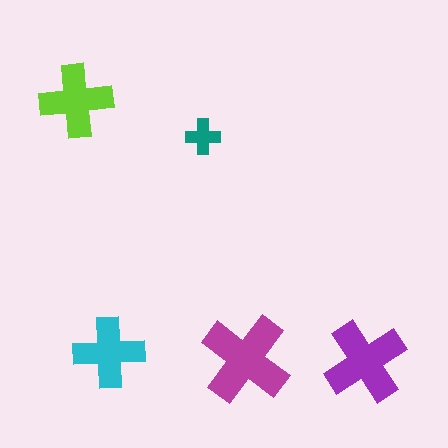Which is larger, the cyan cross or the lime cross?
The lime one.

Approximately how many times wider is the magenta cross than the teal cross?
About 2.5 times wider.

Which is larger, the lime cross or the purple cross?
The purple one.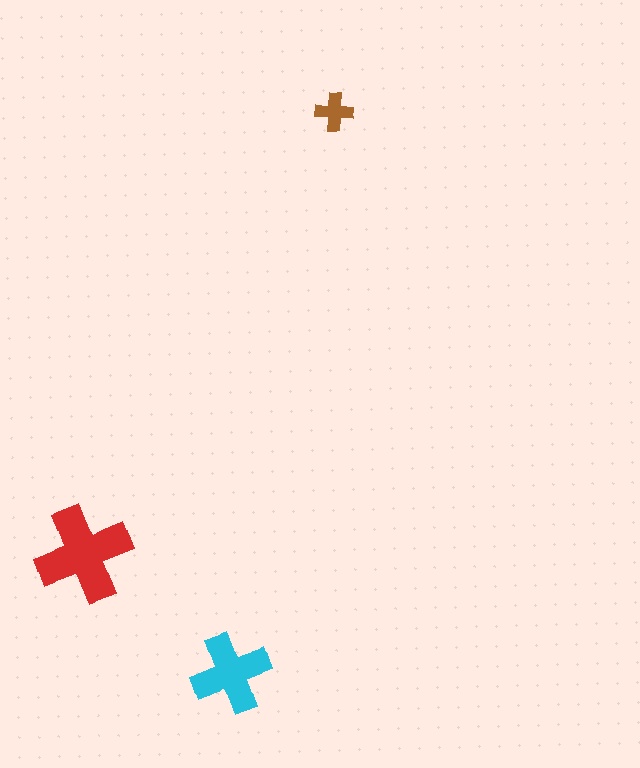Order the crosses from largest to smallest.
the red one, the cyan one, the brown one.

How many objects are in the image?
There are 3 objects in the image.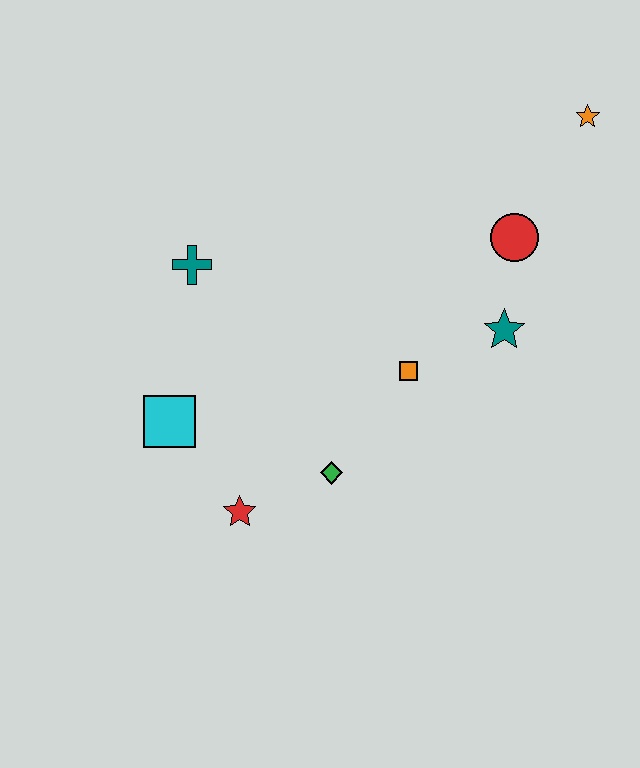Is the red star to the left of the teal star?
Yes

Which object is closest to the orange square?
The teal star is closest to the orange square.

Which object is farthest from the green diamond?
The orange star is farthest from the green diamond.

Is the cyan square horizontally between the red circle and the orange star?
No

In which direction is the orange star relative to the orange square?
The orange star is above the orange square.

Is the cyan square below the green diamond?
No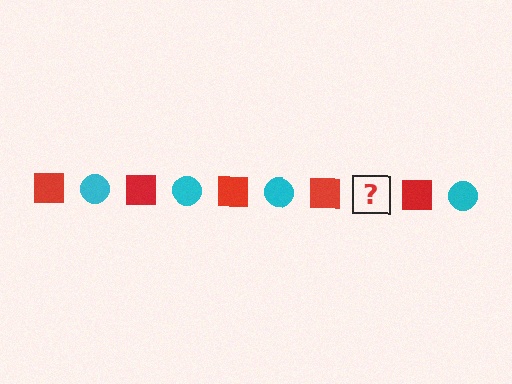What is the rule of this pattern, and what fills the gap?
The rule is that the pattern alternates between red square and cyan circle. The gap should be filled with a cyan circle.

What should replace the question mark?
The question mark should be replaced with a cyan circle.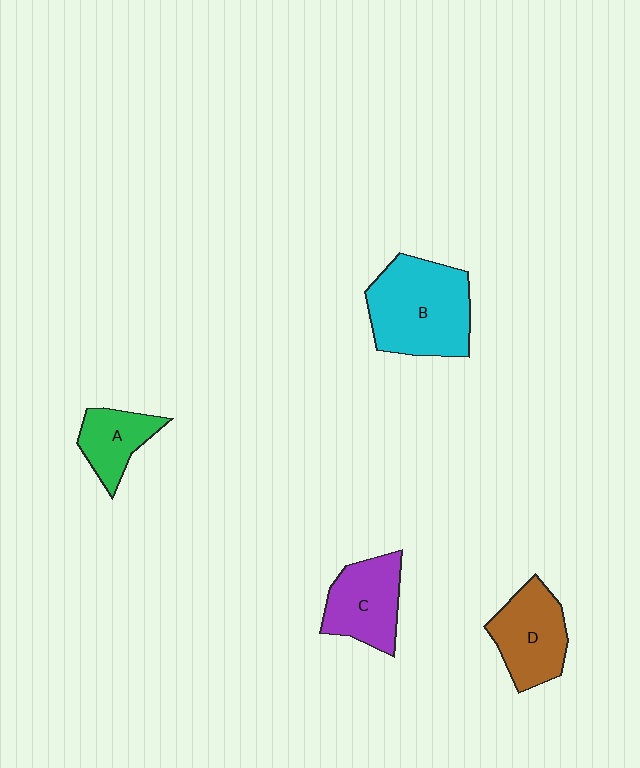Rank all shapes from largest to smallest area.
From largest to smallest: B (cyan), D (brown), C (purple), A (green).